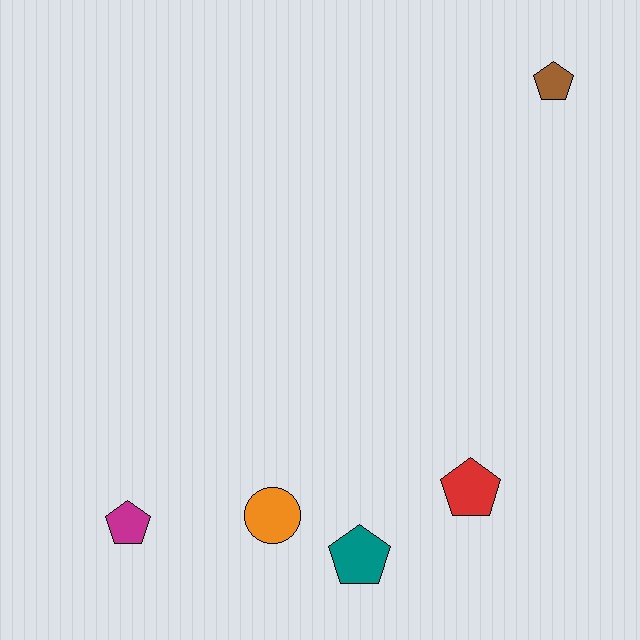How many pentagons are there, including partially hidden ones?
There are 4 pentagons.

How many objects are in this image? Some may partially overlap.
There are 5 objects.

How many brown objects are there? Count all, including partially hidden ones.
There is 1 brown object.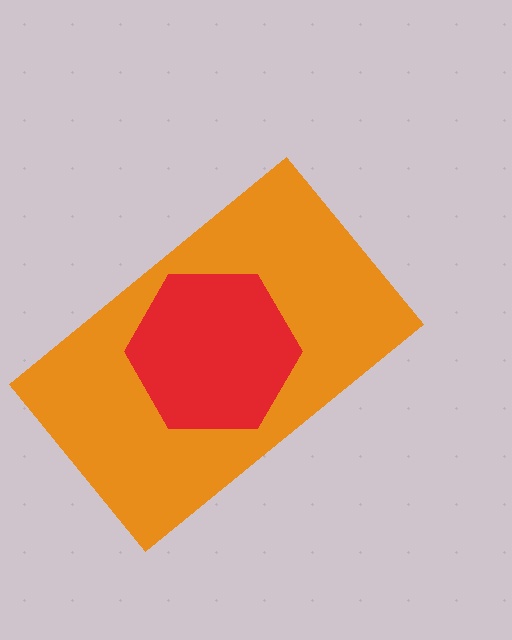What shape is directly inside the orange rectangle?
The red hexagon.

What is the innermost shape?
The red hexagon.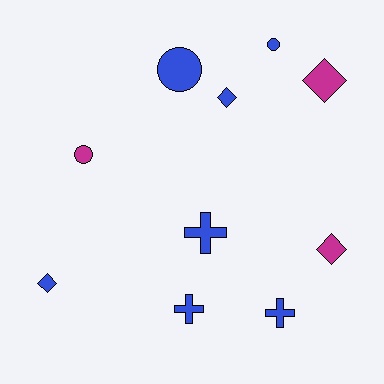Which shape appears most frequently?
Diamond, with 4 objects.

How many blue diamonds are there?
There are 2 blue diamonds.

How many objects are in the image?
There are 10 objects.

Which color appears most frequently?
Blue, with 7 objects.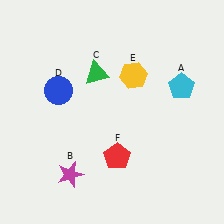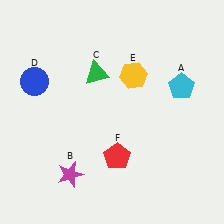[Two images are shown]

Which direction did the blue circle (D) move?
The blue circle (D) moved left.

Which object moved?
The blue circle (D) moved left.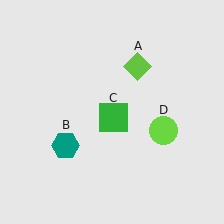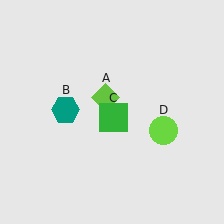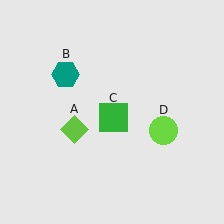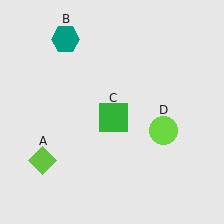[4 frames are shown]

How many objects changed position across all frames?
2 objects changed position: lime diamond (object A), teal hexagon (object B).